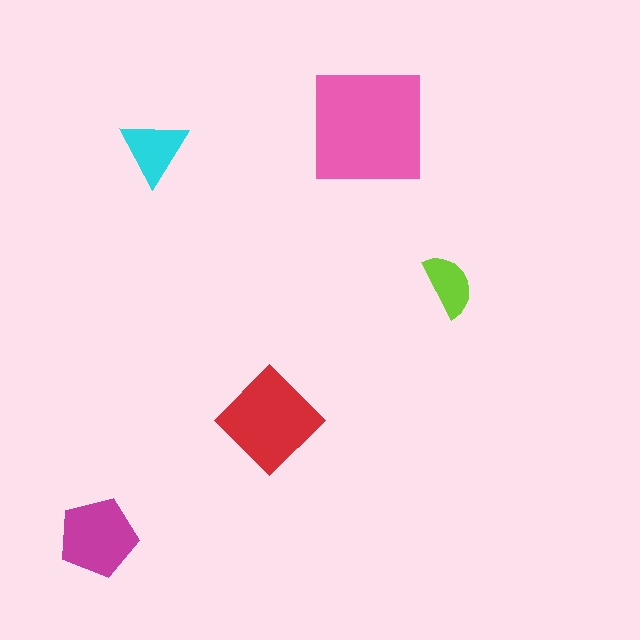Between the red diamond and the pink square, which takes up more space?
The pink square.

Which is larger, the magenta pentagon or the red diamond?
The red diamond.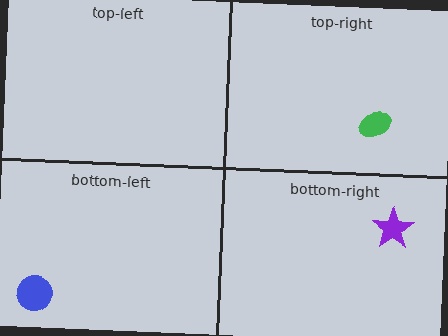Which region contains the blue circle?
The bottom-left region.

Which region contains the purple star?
The bottom-right region.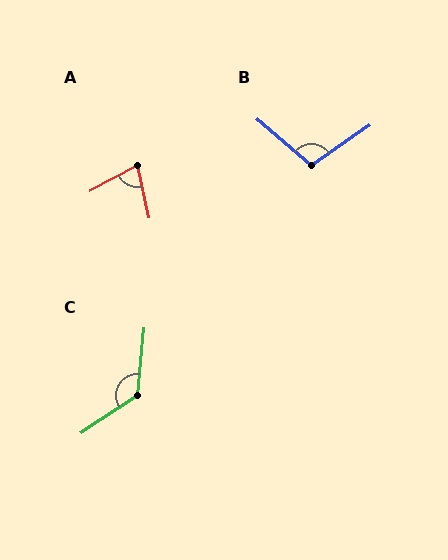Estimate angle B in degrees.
Approximately 105 degrees.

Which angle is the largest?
C, at approximately 129 degrees.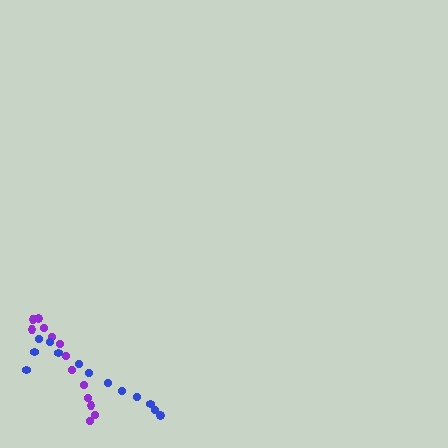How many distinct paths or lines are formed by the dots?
There are 2 distinct paths.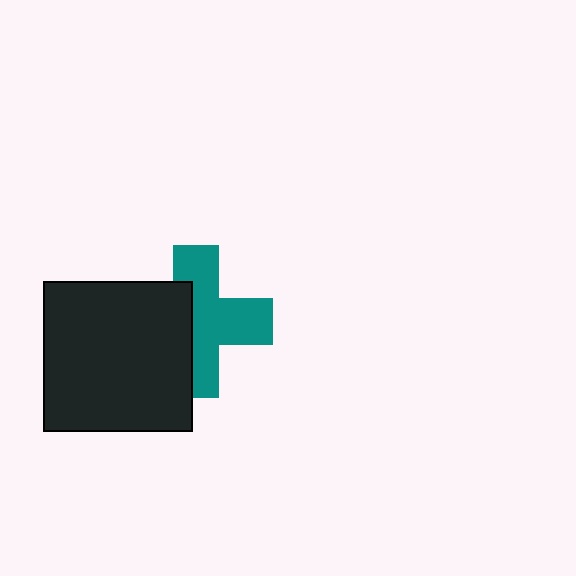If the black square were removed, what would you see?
You would see the complete teal cross.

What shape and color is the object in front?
The object in front is a black square.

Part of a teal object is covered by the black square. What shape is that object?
It is a cross.